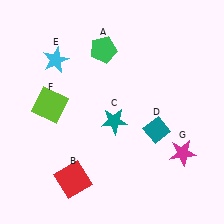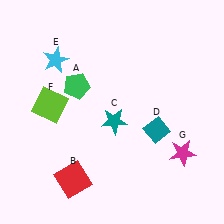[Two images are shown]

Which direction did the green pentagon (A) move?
The green pentagon (A) moved down.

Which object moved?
The green pentagon (A) moved down.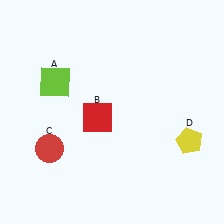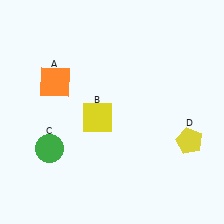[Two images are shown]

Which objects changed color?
A changed from lime to orange. B changed from red to yellow. C changed from red to green.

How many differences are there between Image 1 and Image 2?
There are 3 differences between the two images.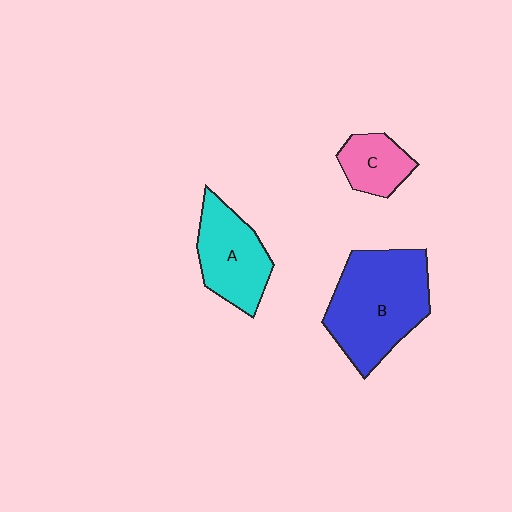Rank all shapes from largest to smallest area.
From largest to smallest: B (blue), A (cyan), C (pink).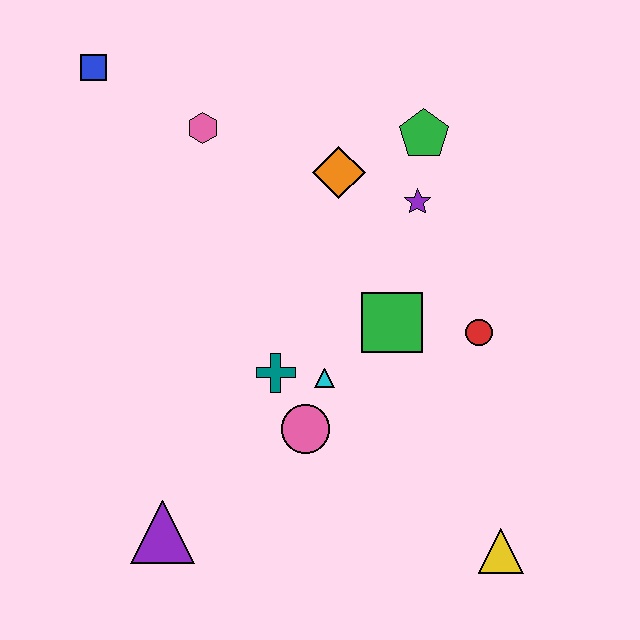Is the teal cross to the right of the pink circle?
No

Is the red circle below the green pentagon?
Yes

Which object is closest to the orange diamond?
The purple star is closest to the orange diamond.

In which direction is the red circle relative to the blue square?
The red circle is to the right of the blue square.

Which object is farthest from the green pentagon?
The purple triangle is farthest from the green pentagon.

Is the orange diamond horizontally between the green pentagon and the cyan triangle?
Yes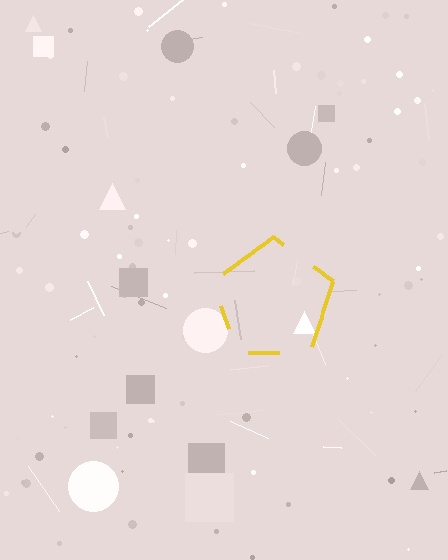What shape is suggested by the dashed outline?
The dashed outline suggests a pentagon.